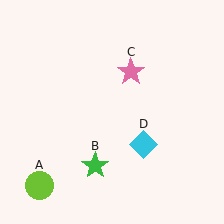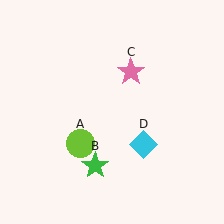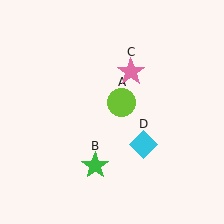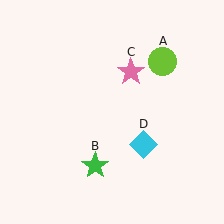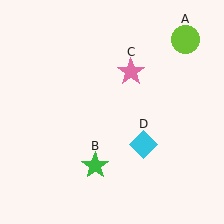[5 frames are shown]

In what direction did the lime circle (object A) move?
The lime circle (object A) moved up and to the right.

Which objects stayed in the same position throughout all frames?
Green star (object B) and pink star (object C) and cyan diamond (object D) remained stationary.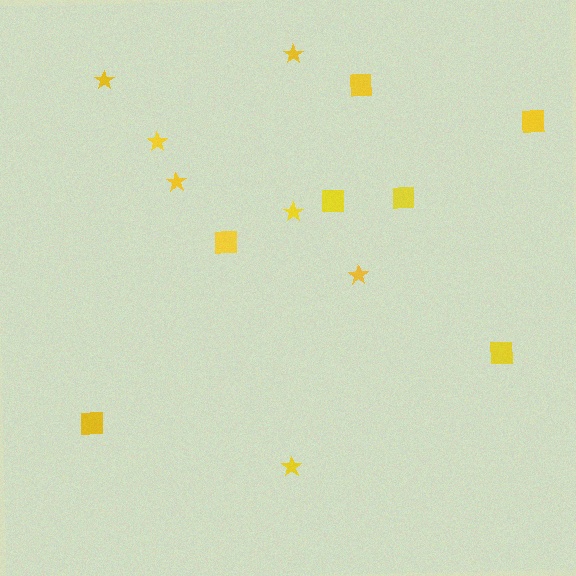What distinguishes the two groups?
There are 2 groups: one group of squares (7) and one group of stars (7).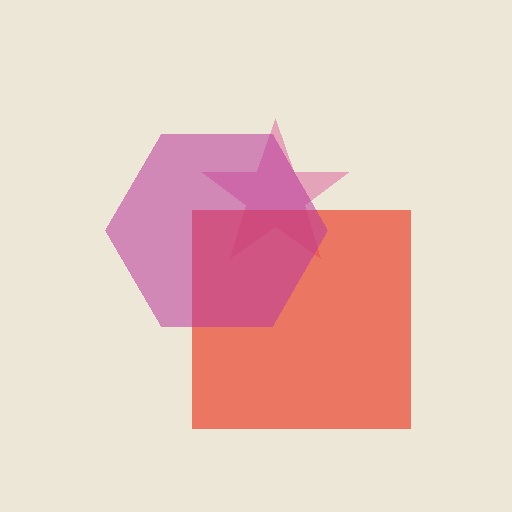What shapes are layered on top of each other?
The layered shapes are: a pink star, a red square, a magenta hexagon.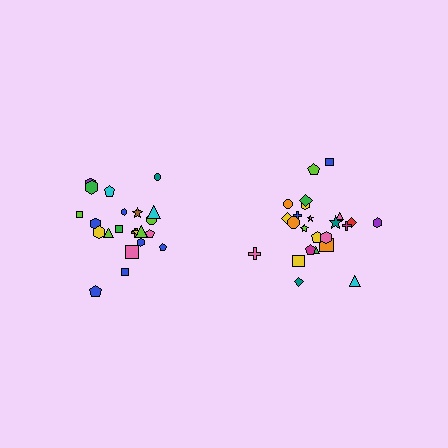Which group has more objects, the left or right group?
The right group.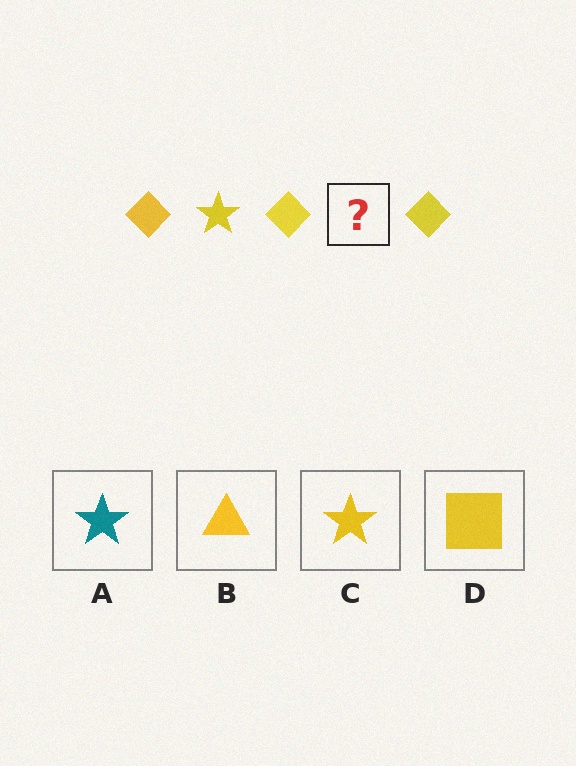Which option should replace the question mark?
Option C.